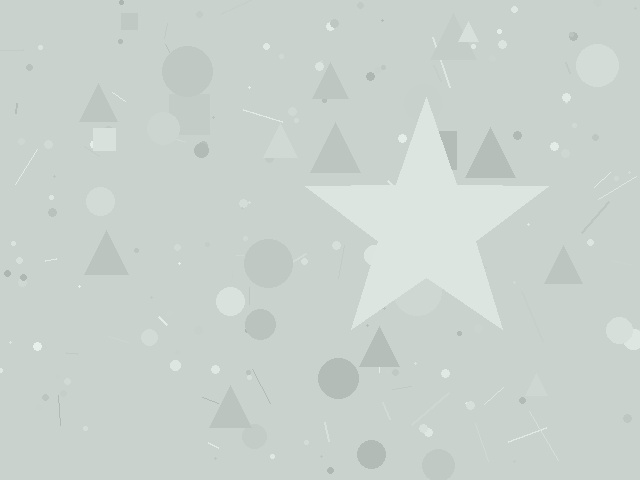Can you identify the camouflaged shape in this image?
The camouflaged shape is a star.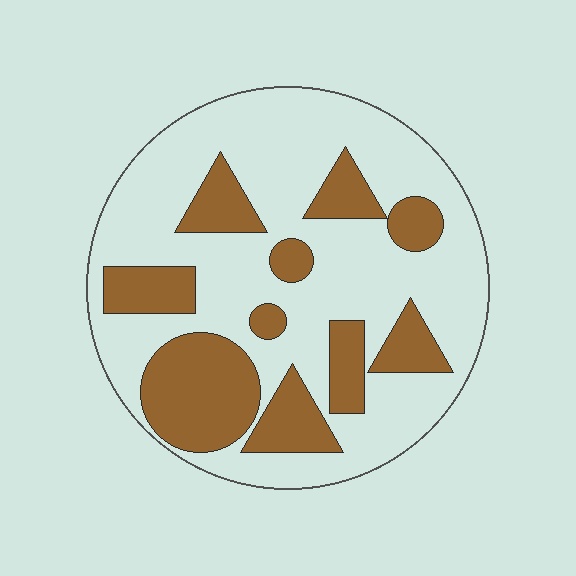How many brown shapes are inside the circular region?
10.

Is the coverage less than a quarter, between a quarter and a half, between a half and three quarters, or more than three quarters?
Between a quarter and a half.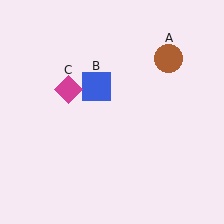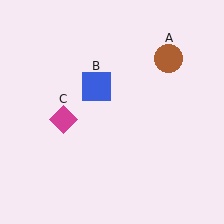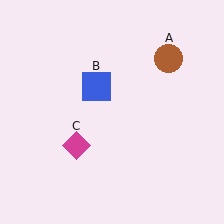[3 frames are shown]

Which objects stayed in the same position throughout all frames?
Brown circle (object A) and blue square (object B) remained stationary.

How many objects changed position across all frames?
1 object changed position: magenta diamond (object C).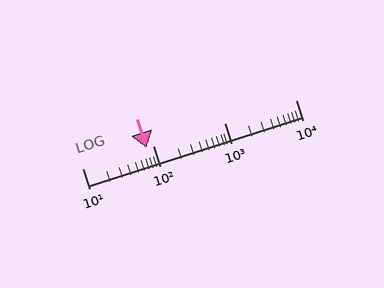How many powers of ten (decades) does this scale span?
The scale spans 3 decades, from 10 to 10000.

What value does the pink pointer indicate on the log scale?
The pointer indicates approximately 80.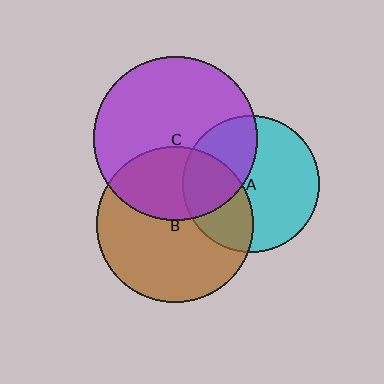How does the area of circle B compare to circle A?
Approximately 1.3 times.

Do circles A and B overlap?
Yes.